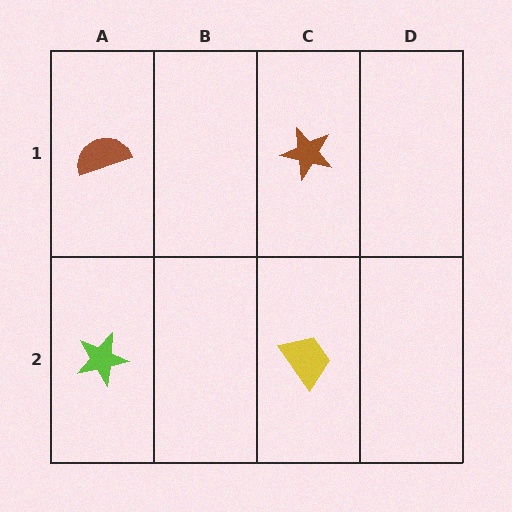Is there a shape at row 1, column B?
No, that cell is empty.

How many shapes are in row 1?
2 shapes.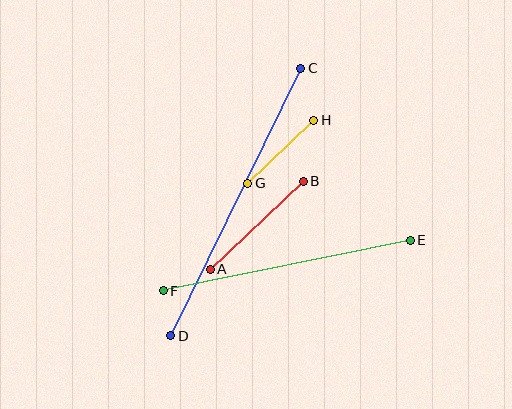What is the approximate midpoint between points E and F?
The midpoint is at approximately (287, 265) pixels.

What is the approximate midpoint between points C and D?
The midpoint is at approximately (236, 202) pixels.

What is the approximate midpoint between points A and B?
The midpoint is at approximately (257, 225) pixels.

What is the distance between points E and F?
The distance is approximately 252 pixels.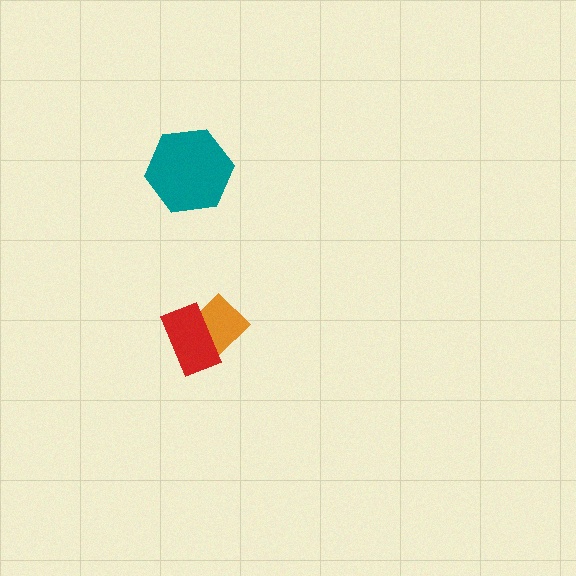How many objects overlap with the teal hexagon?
0 objects overlap with the teal hexagon.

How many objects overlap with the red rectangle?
1 object overlaps with the red rectangle.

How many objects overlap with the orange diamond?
1 object overlaps with the orange diamond.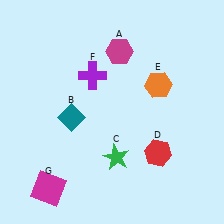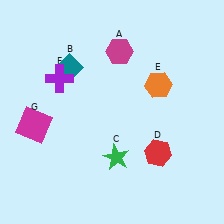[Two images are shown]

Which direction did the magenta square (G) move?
The magenta square (G) moved up.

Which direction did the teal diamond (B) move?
The teal diamond (B) moved up.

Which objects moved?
The objects that moved are: the teal diamond (B), the purple cross (F), the magenta square (G).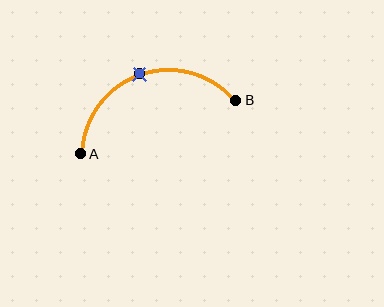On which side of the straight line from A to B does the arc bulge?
The arc bulges above the straight line connecting A and B.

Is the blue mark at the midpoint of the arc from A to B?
Yes. The blue mark lies on the arc at equal arc-length from both A and B — it is the arc midpoint.